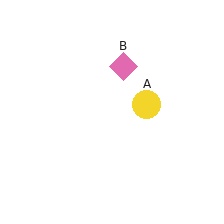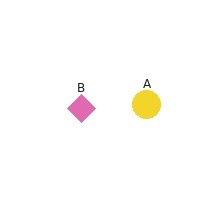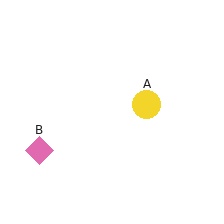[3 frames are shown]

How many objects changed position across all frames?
1 object changed position: pink diamond (object B).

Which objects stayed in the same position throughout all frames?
Yellow circle (object A) remained stationary.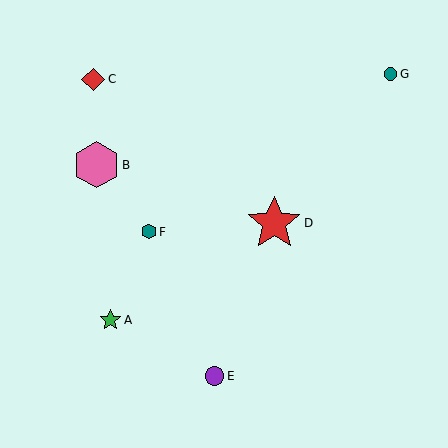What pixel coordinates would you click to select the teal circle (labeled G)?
Click at (391, 74) to select the teal circle G.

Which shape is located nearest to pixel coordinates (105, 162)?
The pink hexagon (labeled B) at (96, 165) is nearest to that location.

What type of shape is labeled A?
Shape A is a green star.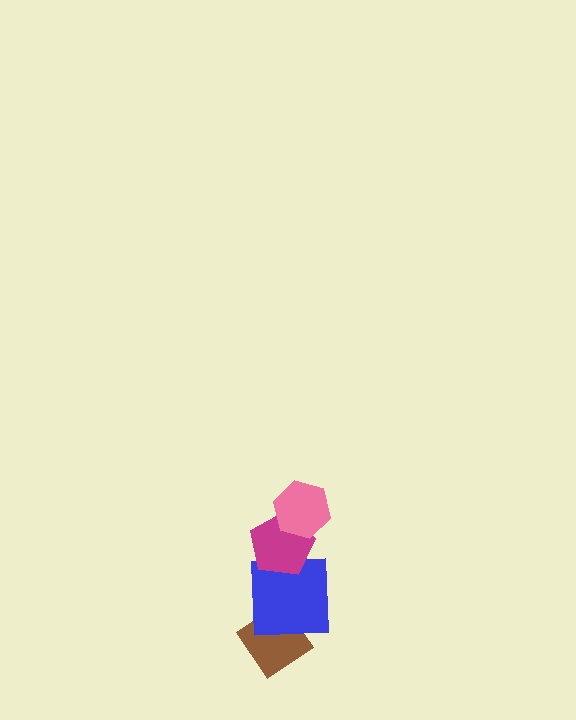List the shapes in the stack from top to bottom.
From top to bottom: the pink hexagon, the magenta pentagon, the blue square, the brown diamond.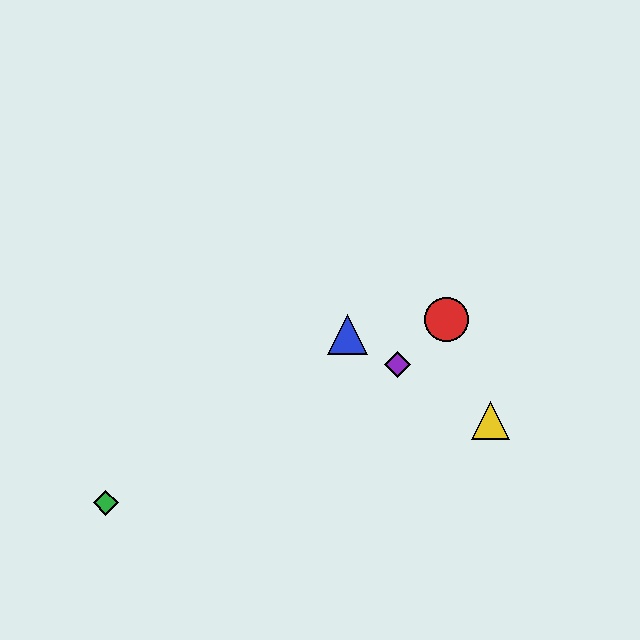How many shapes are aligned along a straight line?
3 shapes (the blue triangle, the yellow triangle, the purple diamond) are aligned along a straight line.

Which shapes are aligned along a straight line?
The blue triangle, the yellow triangle, the purple diamond are aligned along a straight line.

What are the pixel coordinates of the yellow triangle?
The yellow triangle is at (490, 420).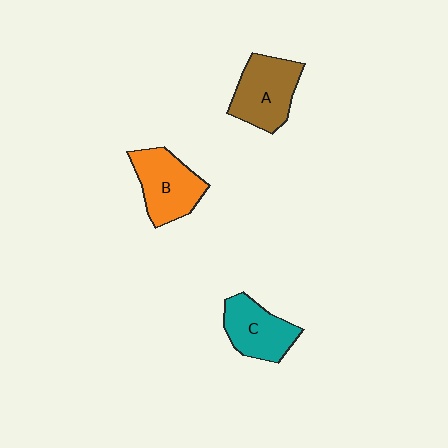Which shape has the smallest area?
Shape C (teal).